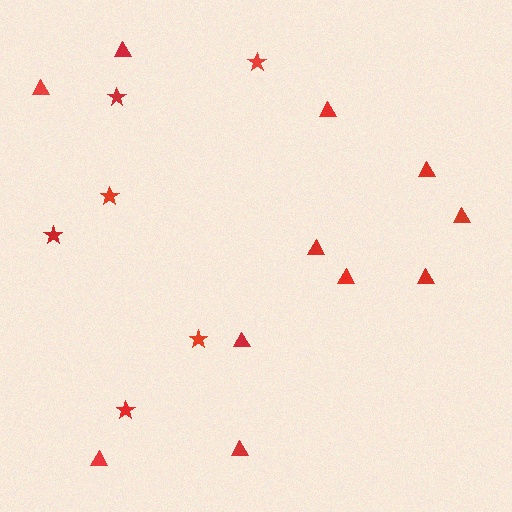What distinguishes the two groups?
There are 2 groups: one group of triangles (11) and one group of stars (6).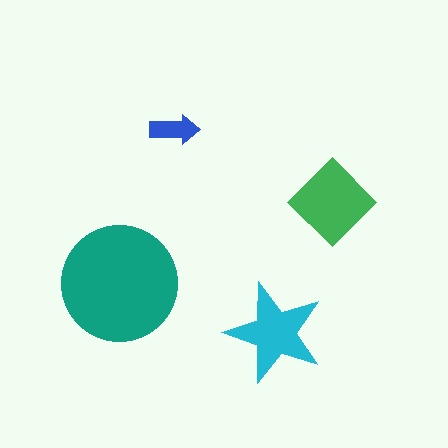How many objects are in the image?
There are 4 objects in the image.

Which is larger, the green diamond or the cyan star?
The green diamond.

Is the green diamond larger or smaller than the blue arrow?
Larger.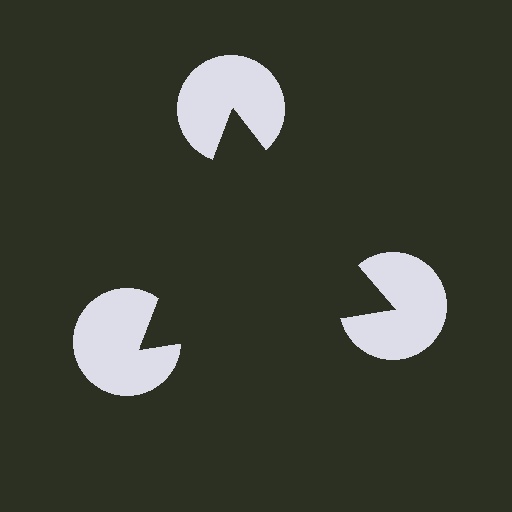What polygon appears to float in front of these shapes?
An illusory triangle — its edges are inferred from the aligned wedge cuts in the pac-man discs, not physically drawn.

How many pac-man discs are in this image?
There are 3 — one at each vertex of the illusory triangle.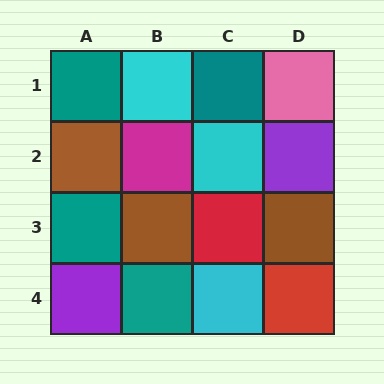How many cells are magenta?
1 cell is magenta.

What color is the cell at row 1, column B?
Cyan.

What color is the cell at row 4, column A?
Purple.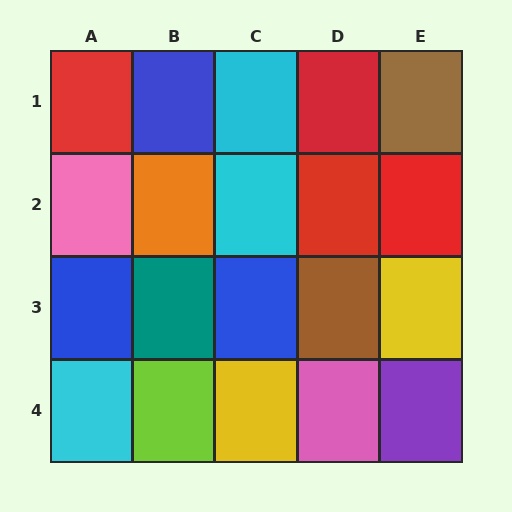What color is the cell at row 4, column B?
Lime.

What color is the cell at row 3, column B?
Teal.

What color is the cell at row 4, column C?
Yellow.